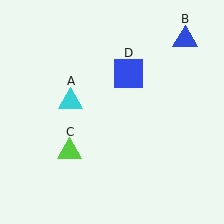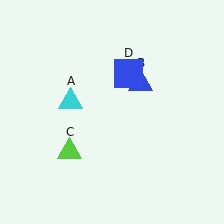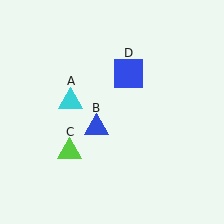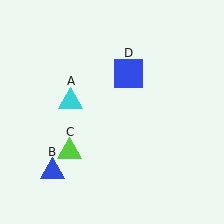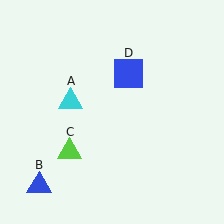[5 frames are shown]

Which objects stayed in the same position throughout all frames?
Cyan triangle (object A) and lime triangle (object C) and blue square (object D) remained stationary.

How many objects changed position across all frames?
1 object changed position: blue triangle (object B).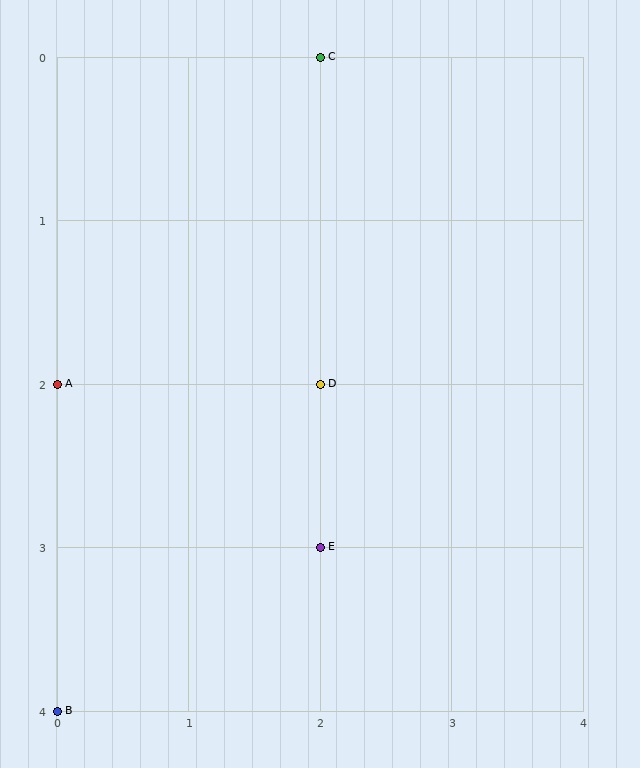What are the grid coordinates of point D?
Point D is at grid coordinates (2, 2).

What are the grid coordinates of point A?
Point A is at grid coordinates (0, 2).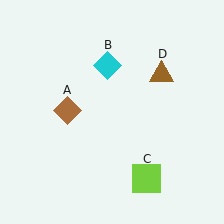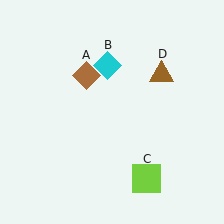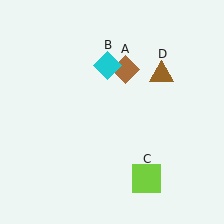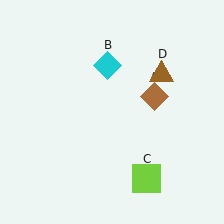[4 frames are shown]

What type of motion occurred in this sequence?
The brown diamond (object A) rotated clockwise around the center of the scene.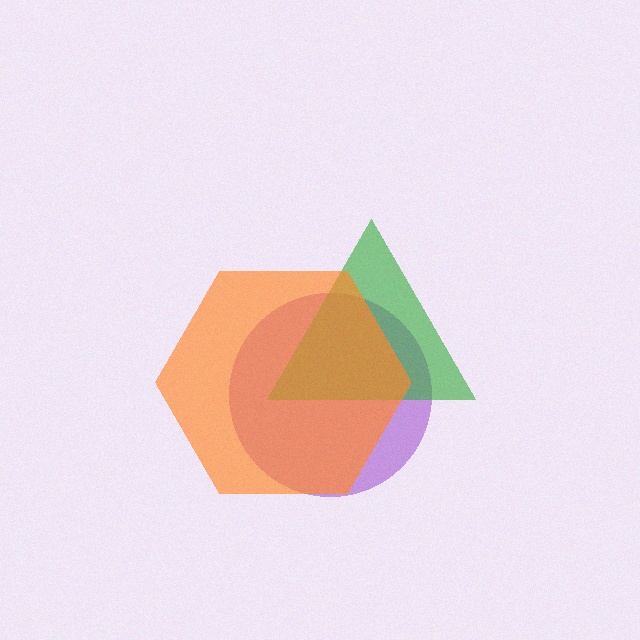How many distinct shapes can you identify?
There are 3 distinct shapes: a purple circle, a green triangle, an orange hexagon.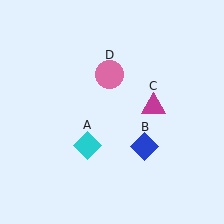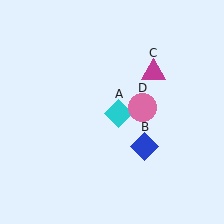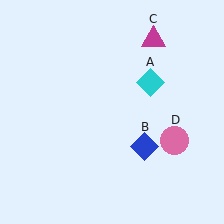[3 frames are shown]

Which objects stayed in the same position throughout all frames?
Blue diamond (object B) remained stationary.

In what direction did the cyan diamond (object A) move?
The cyan diamond (object A) moved up and to the right.